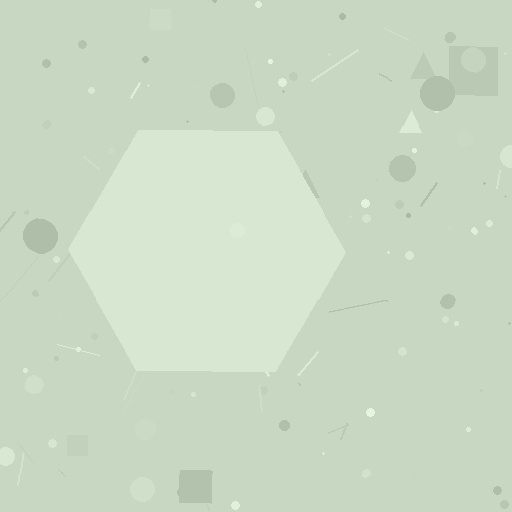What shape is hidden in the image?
A hexagon is hidden in the image.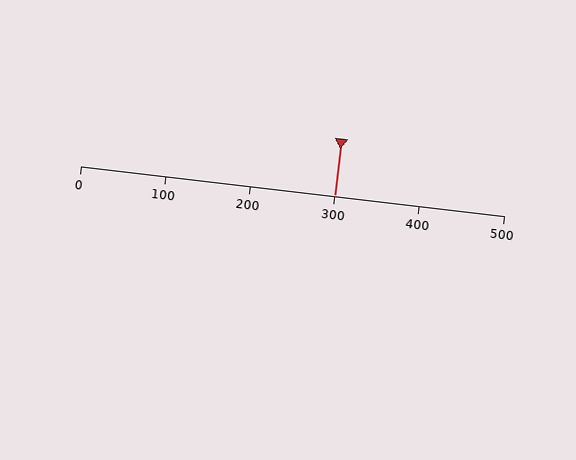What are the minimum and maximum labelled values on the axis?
The axis runs from 0 to 500.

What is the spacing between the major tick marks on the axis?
The major ticks are spaced 100 apart.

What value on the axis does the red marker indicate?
The marker indicates approximately 300.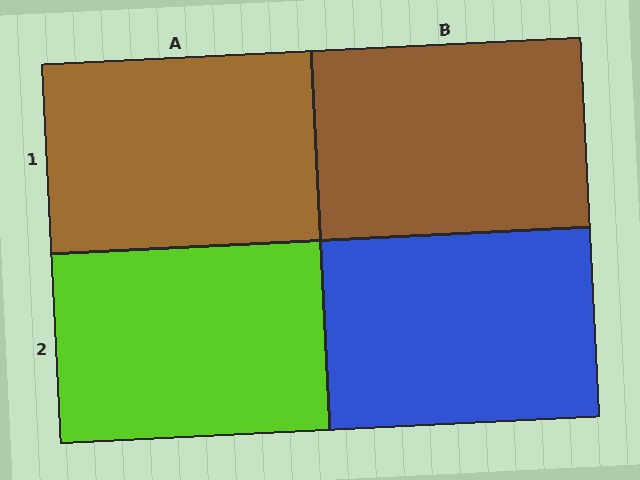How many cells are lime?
1 cell is lime.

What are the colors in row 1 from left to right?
Brown, brown.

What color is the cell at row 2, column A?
Lime.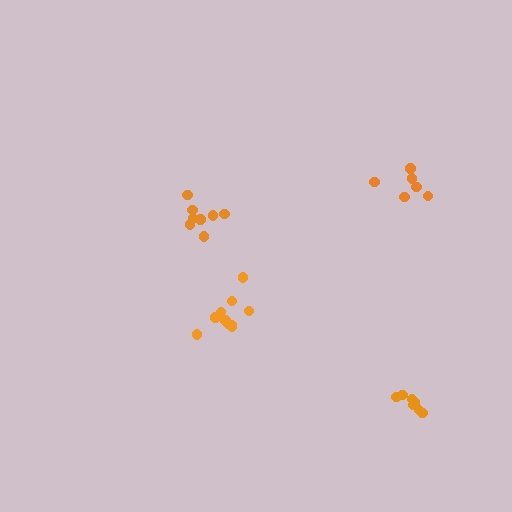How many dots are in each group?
Group 1: 6 dots, Group 2: 8 dots, Group 3: 10 dots, Group 4: 7 dots (31 total).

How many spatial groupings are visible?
There are 4 spatial groupings.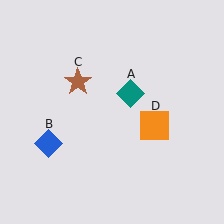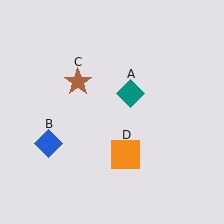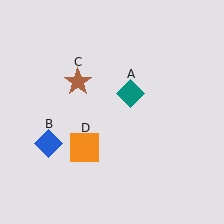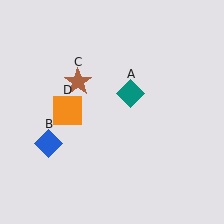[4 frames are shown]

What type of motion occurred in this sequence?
The orange square (object D) rotated clockwise around the center of the scene.